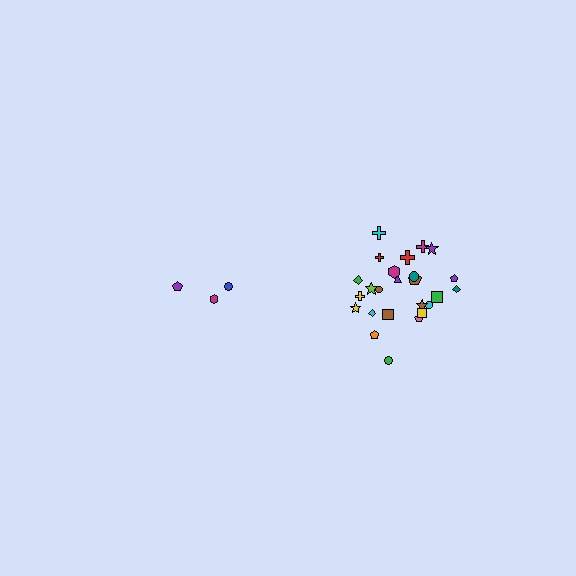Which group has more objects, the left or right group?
The right group.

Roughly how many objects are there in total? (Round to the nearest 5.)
Roughly 30 objects in total.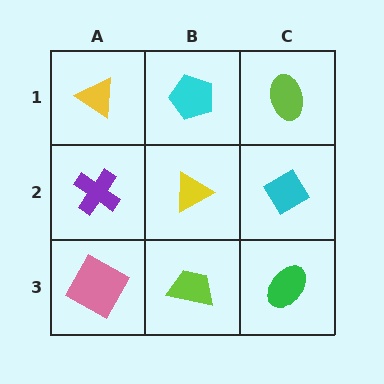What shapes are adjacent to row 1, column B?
A yellow triangle (row 2, column B), a yellow triangle (row 1, column A), a lime ellipse (row 1, column C).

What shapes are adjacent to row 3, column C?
A cyan diamond (row 2, column C), a lime trapezoid (row 3, column B).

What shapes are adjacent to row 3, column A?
A purple cross (row 2, column A), a lime trapezoid (row 3, column B).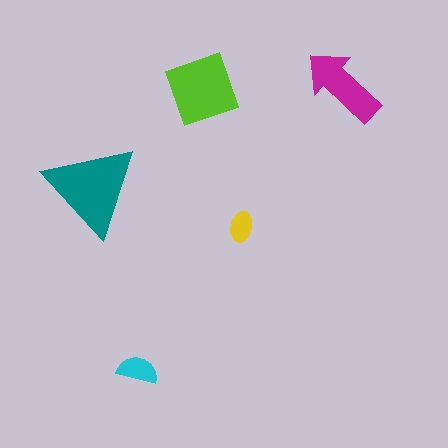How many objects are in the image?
There are 5 objects in the image.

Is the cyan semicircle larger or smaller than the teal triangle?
Smaller.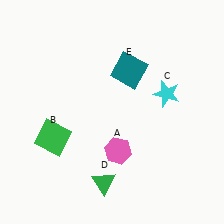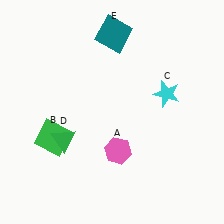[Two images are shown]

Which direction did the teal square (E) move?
The teal square (E) moved up.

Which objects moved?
The objects that moved are: the green triangle (D), the teal square (E).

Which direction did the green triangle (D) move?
The green triangle (D) moved up.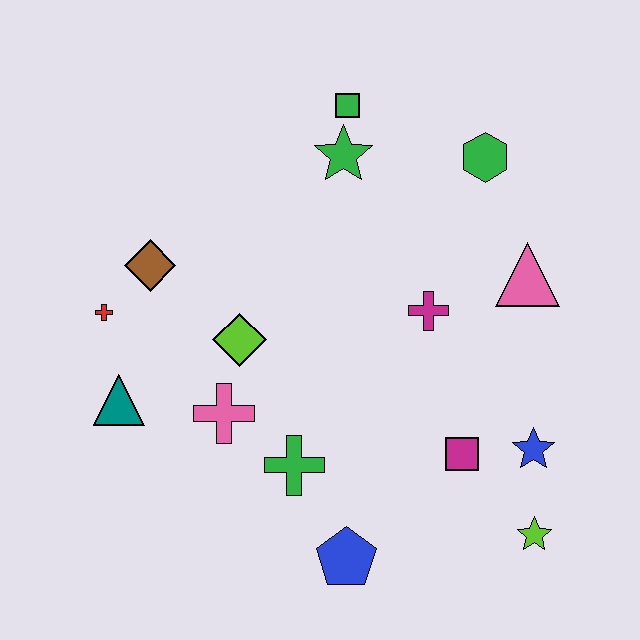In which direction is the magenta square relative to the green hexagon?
The magenta square is below the green hexagon.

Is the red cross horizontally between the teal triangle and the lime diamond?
No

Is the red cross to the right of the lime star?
No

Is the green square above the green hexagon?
Yes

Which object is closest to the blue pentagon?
The green cross is closest to the blue pentagon.